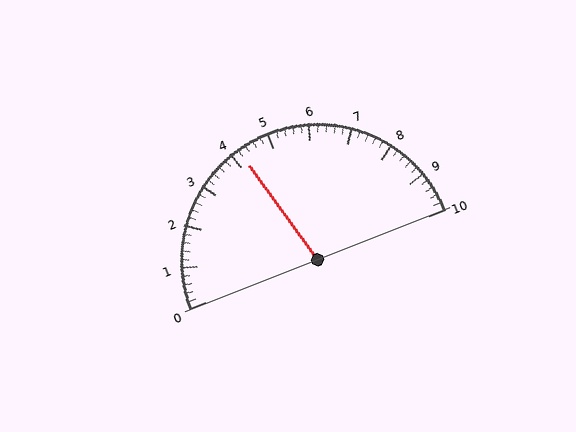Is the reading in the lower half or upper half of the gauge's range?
The reading is in the lower half of the range (0 to 10).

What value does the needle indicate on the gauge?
The needle indicates approximately 4.2.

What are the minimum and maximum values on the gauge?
The gauge ranges from 0 to 10.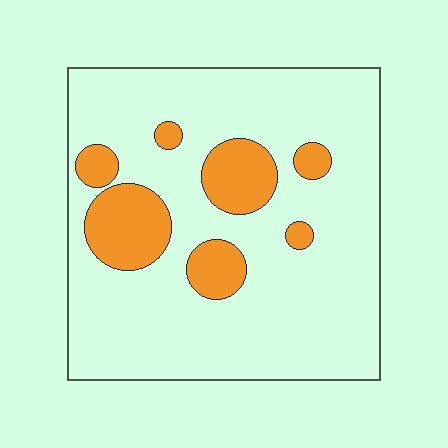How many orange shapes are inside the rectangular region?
7.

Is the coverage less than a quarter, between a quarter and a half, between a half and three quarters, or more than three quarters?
Less than a quarter.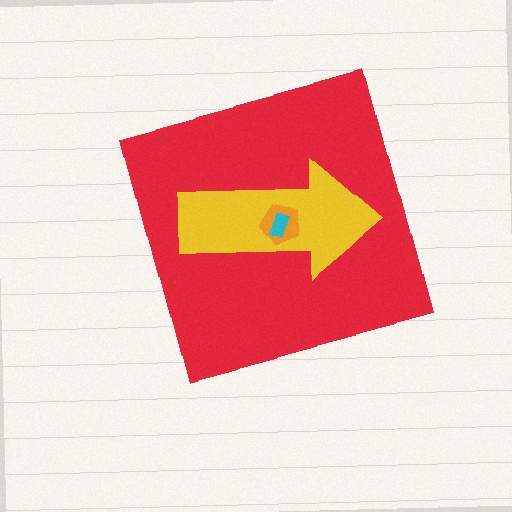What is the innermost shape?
The cyan rectangle.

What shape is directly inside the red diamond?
The yellow arrow.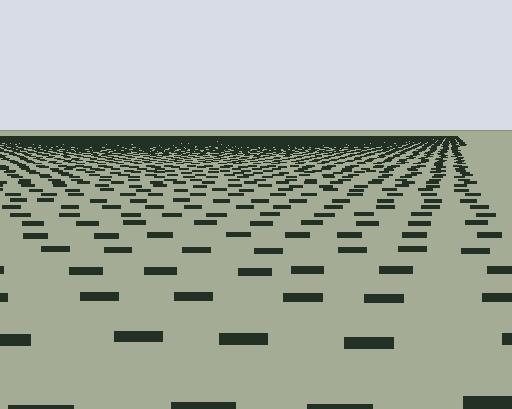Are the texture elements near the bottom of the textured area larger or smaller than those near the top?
Larger. Near the bottom, elements are closer to the viewer and appear at a bigger on-screen size.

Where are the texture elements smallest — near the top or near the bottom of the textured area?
Near the top.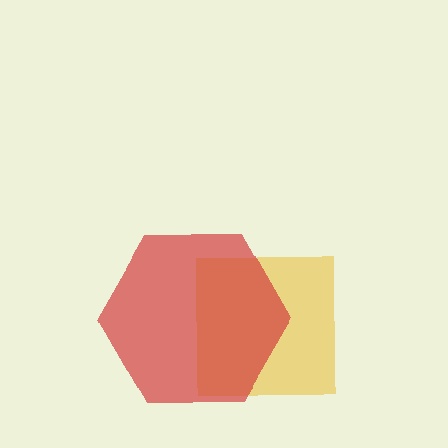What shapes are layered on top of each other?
The layered shapes are: a yellow square, a red hexagon.